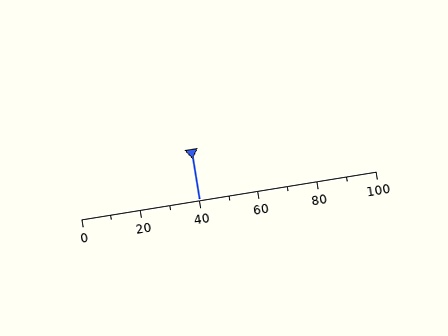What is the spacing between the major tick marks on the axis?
The major ticks are spaced 20 apart.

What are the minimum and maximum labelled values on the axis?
The axis runs from 0 to 100.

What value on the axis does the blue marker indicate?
The marker indicates approximately 40.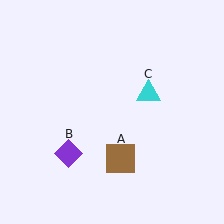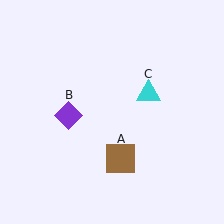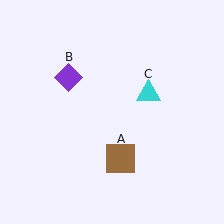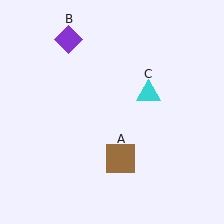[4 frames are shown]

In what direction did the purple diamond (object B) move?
The purple diamond (object B) moved up.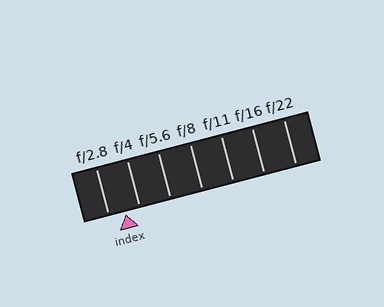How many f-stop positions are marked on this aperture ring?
There are 7 f-stop positions marked.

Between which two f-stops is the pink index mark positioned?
The index mark is between f/2.8 and f/4.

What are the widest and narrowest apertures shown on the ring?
The widest aperture shown is f/2.8 and the narrowest is f/22.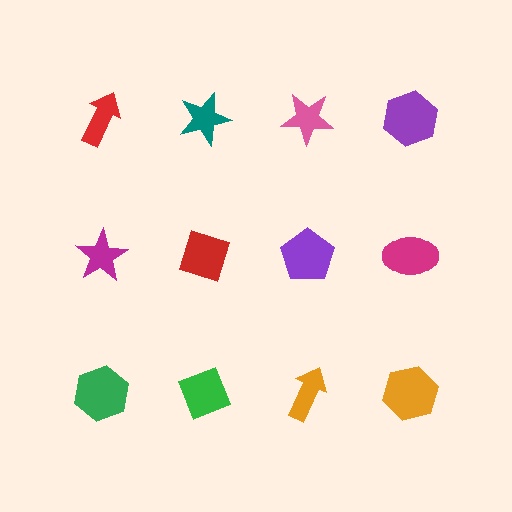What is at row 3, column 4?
An orange hexagon.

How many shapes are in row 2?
4 shapes.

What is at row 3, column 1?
A green hexagon.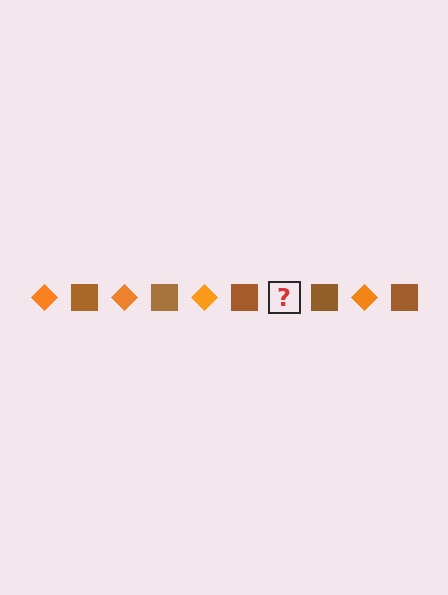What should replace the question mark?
The question mark should be replaced with an orange diamond.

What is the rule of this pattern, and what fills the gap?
The rule is that the pattern alternates between orange diamond and brown square. The gap should be filled with an orange diamond.